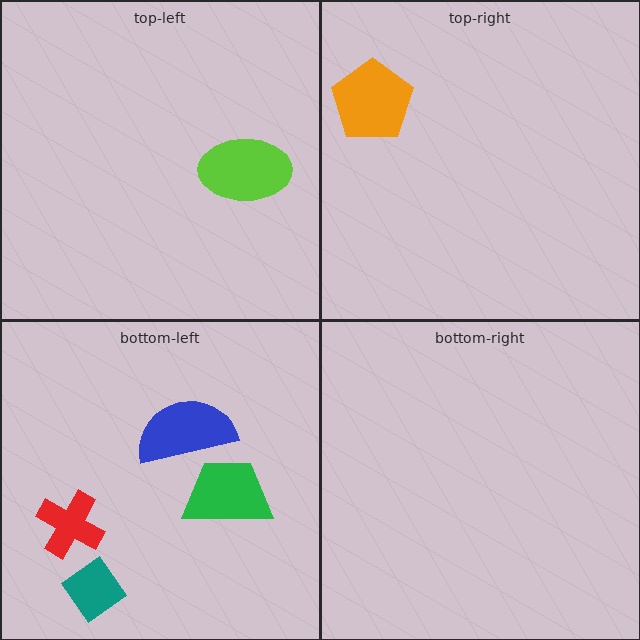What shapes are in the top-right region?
The orange pentagon.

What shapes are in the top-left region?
The lime ellipse.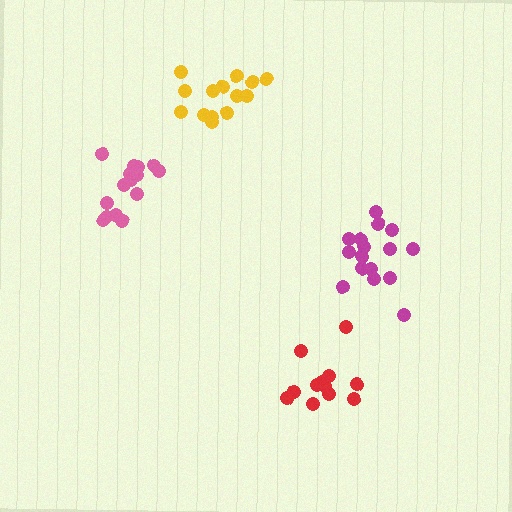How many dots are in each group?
Group 1: 15 dots, Group 2: 12 dots, Group 3: 16 dots, Group 4: 14 dots (57 total).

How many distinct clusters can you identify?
There are 4 distinct clusters.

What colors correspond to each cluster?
The clusters are colored: pink, red, magenta, yellow.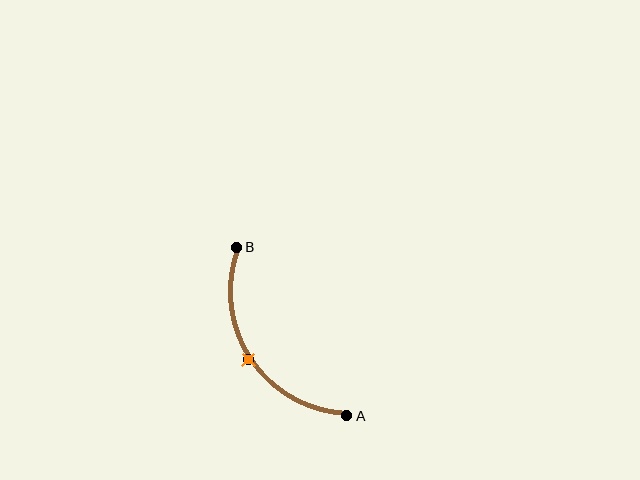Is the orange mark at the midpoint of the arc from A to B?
Yes. The orange mark lies on the arc at equal arc-length from both A and B — it is the arc midpoint.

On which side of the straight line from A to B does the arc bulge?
The arc bulges to the left of the straight line connecting A and B.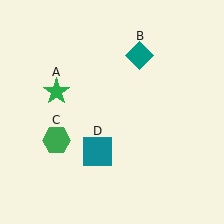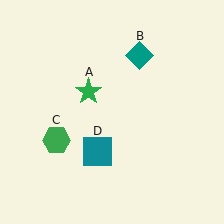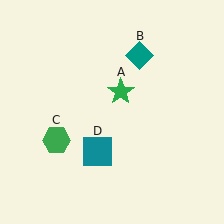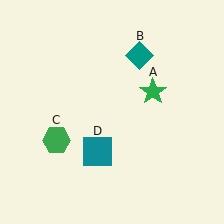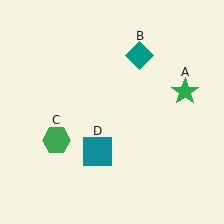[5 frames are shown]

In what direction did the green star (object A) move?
The green star (object A) moved right.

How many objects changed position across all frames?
1 object changed position: green star (object A).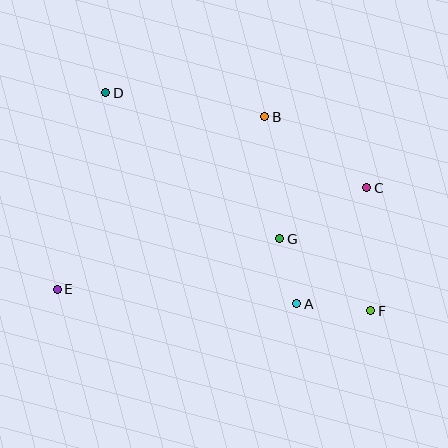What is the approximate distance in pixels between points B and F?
The distance between B and F is approximately 221 pixels.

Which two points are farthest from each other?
Points D and F are farthest from each other.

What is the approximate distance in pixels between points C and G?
The distance between C and G is approximately 101 pixels.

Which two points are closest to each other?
Points A and G are closest to each other.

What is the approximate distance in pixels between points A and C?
The distance between A and C is approximately 136 pixels.